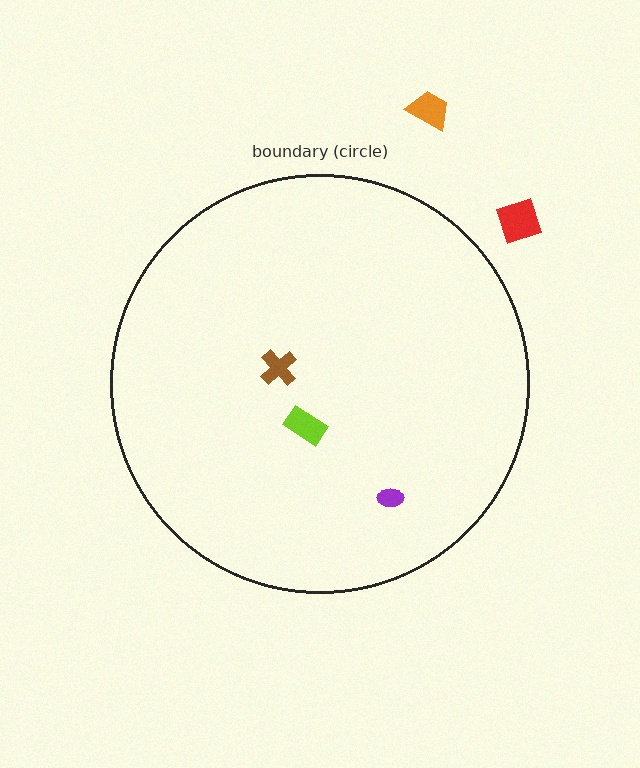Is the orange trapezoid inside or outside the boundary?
Outside.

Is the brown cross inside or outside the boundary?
Inside.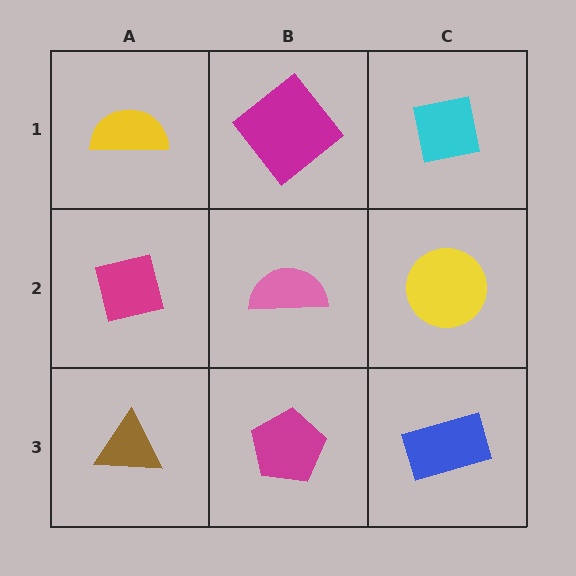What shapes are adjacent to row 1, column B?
A pink semicircle (row 2, column B), a yellow semicircle (row 1, column A), a cyan square (row 1, column C).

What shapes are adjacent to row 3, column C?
A yellow circle (row 2, column C), a magenta pentagon (row 3, column B).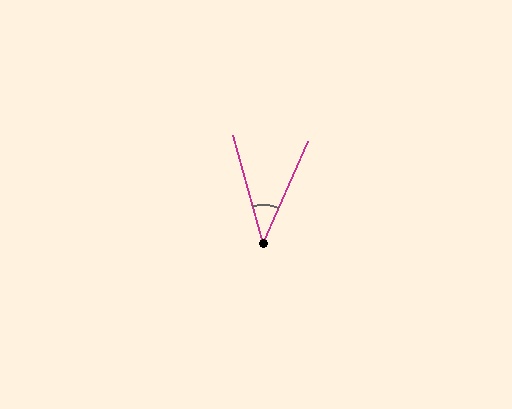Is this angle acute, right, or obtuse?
It is acute.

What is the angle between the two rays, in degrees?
Approximately 40 degrees.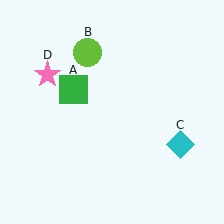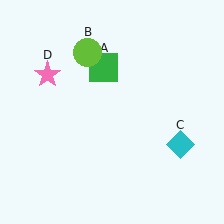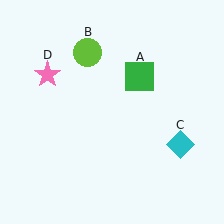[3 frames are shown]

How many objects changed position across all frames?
1 object changed position: green square (object A).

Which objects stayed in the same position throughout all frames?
Lime circle (object B) and cyan diamond (object C) and pink star (object D) remained stationary.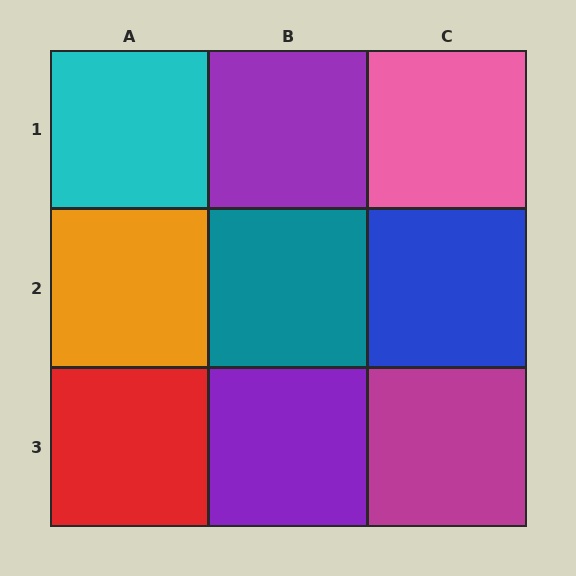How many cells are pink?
1 cell is pink.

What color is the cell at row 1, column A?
Cyan.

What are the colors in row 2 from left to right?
Orange, teal, blue.